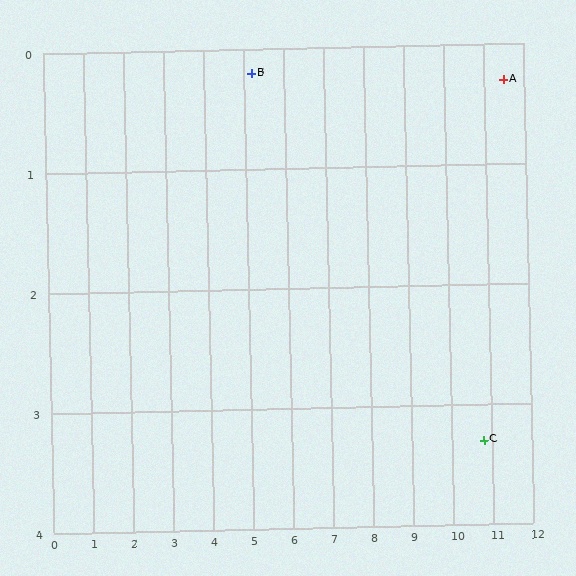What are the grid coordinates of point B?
Point B is at approximately (5.2, 0.2).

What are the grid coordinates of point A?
Point A is at approximately (11.5, 0.3).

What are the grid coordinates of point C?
Point C is at approximately (10.8, 3.3).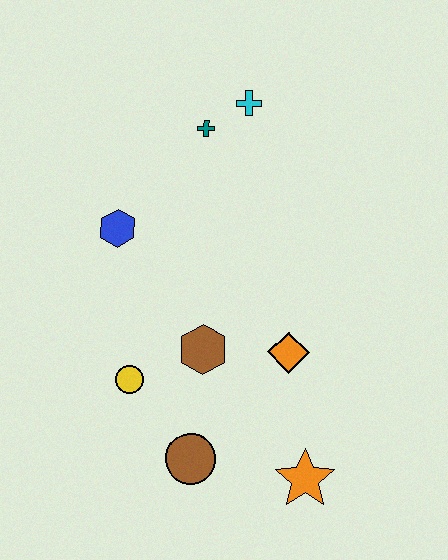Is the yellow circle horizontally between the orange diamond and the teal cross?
No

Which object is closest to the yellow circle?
The brown hexagon is closest to the yellow circle.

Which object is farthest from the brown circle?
The cyan cross is farthest from the brown circle.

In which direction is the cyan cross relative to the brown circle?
The cyan cross is above the brown circle.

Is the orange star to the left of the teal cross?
No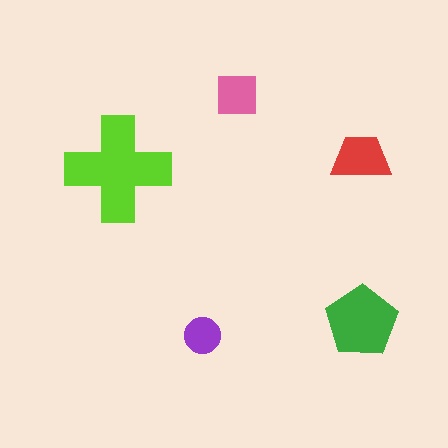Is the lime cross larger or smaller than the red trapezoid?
Larger.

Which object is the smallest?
The purple circle.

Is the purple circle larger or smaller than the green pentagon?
Smaller.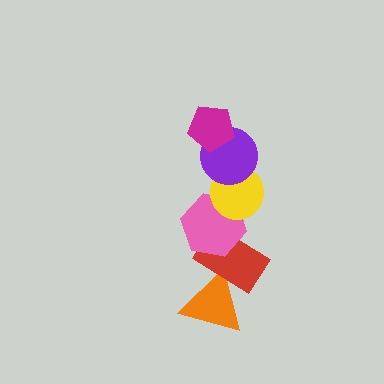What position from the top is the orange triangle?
The orange triangle is 6th from the top.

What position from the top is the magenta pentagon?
The magenta pentagon is 1st from the top.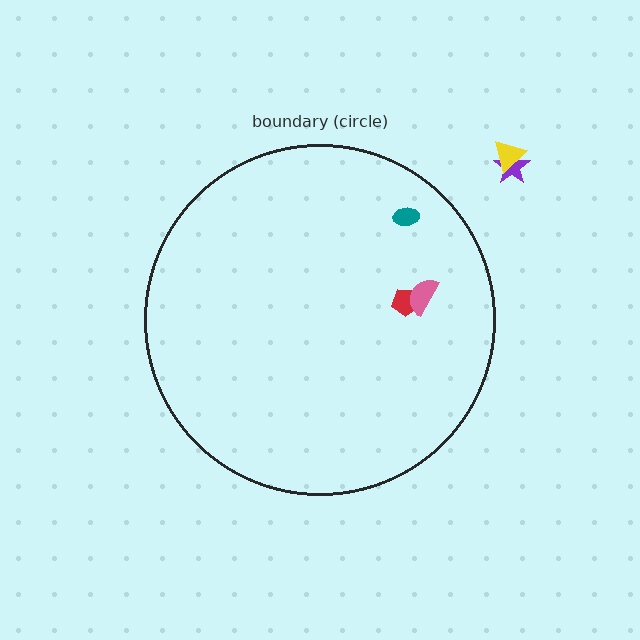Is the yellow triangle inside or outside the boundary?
Outside.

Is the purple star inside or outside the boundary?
Outside.